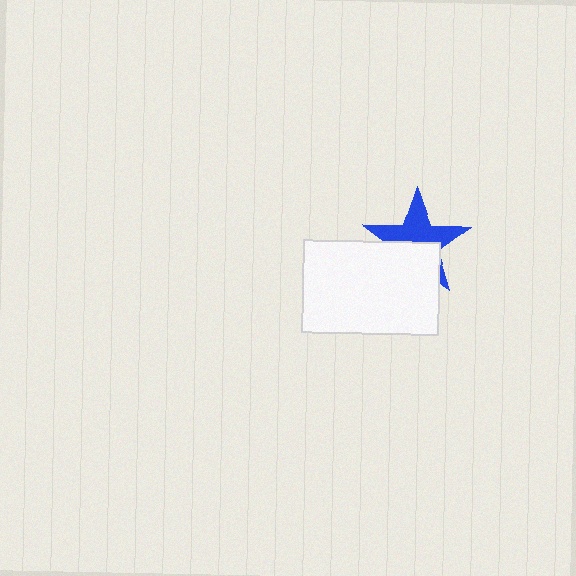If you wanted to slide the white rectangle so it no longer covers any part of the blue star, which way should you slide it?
Slide it down — that is the most direct way to separate the two shapes.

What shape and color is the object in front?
The object in front is a white rectangle.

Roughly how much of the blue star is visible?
About half of it is visible (roughly 56%).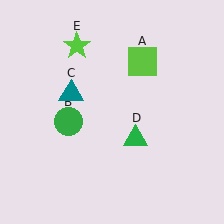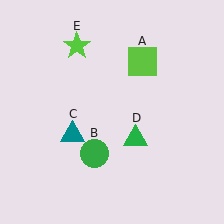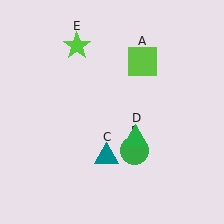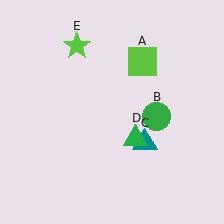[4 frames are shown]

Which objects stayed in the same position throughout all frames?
Lime square (object A) and green triangle (object D) and lime star (object E) remained stationary.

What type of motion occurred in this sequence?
The green circle (object B), teal triangle (object C) rotated counterclockwise around the center of the scene.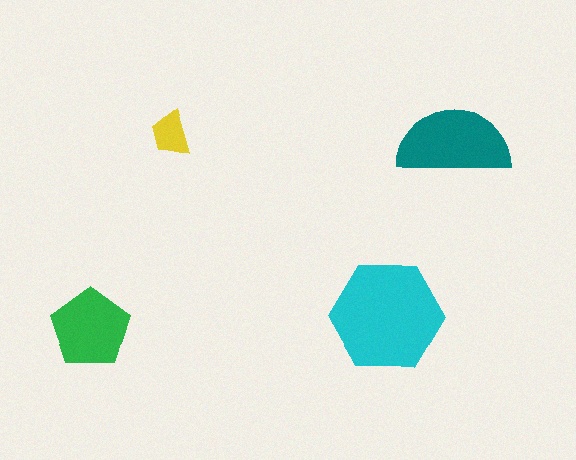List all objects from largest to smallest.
The cyan hexagon, the teal semicircle, the green pentagon, the yellow trapezoid.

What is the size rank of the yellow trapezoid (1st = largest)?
4th.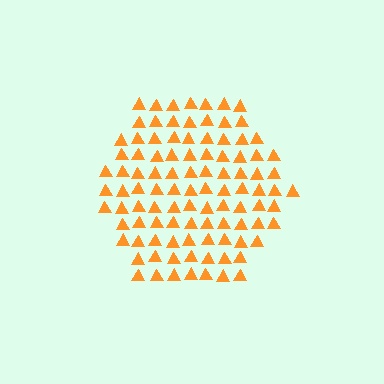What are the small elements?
The small elements are triangles.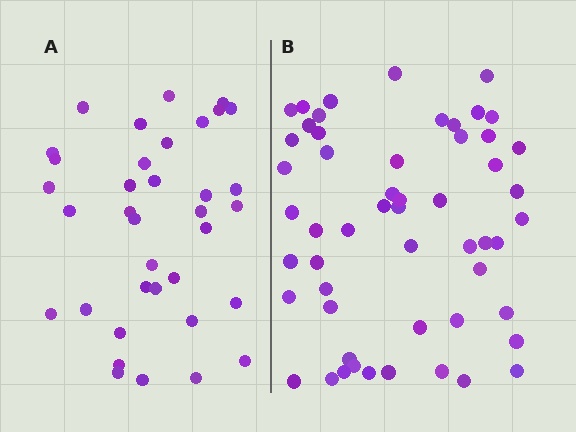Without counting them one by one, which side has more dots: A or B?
Region B (the right region) has more dots.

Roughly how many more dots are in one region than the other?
Region B has approximately 20 more dots than region A.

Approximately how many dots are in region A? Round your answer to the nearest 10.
About 40 dots. (The exact count is 36, which rounds to 40.)